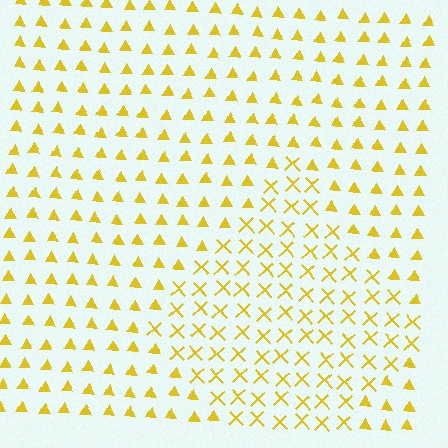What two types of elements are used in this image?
The image uses X marks inside the diamond region and triangles outside it.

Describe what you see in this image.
The image is filled with small yellow elements arranged in a uniform grid. A diamond-shaped region contains X marks, while the surrounding area contains triangles. The boundary is defined purely by the change in element shape.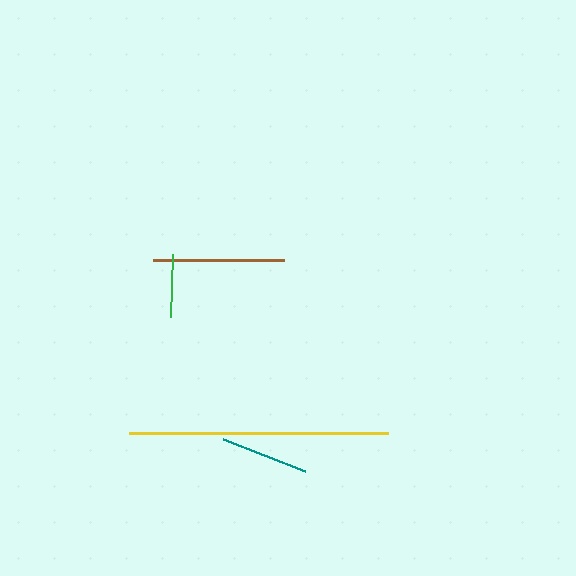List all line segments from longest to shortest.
From longest to shortest: yellow, brown, teal, green.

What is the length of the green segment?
The green segment is approximately 63 pixels long.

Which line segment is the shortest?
The green line is the shortest at approximately 63 pixels.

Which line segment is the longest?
The yellow line is the longest at approximately 260 pixels.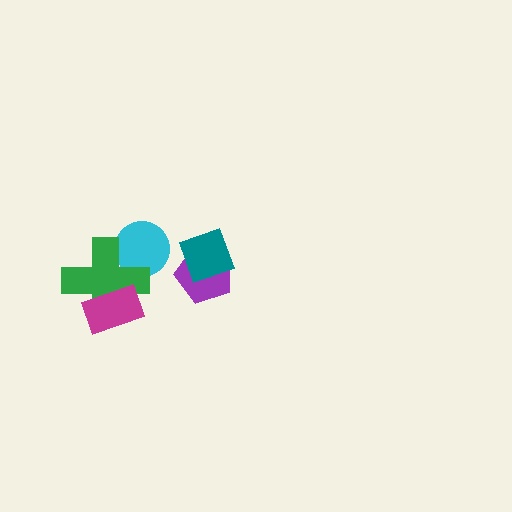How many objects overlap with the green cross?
2 objects overlap with the green cross.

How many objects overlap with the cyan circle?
1 object overlaps with the cyan circle.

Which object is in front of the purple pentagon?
The teal diamond is in front of the purple pentagon.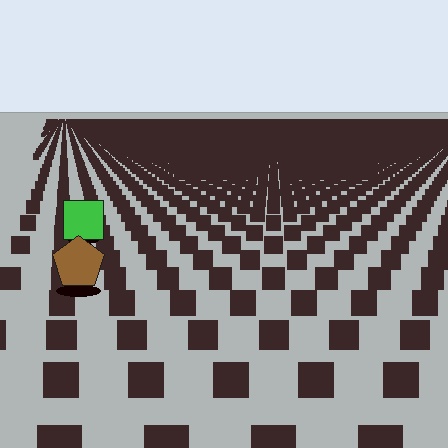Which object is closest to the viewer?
The brown pentagon is closest. The texture marks near it are larger and more spread out.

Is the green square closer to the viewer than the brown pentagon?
No. The brown pentagon is closer — you can tell from the texture gradient: the ground texture is coarser near it.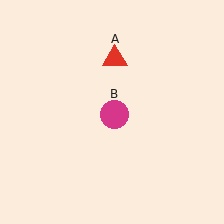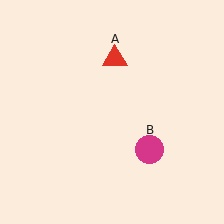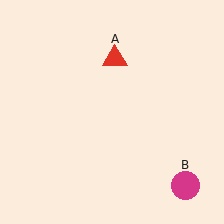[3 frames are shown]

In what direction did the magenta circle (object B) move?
The magenta circle (object B) moved down and to the right.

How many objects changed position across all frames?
1 object changed position: magenta circle (object B).